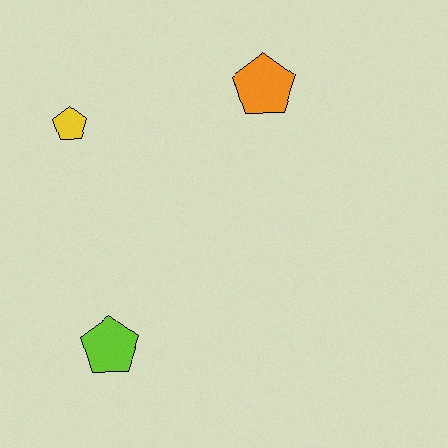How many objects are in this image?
There are 3 objects.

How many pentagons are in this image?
There are 3 pentagons.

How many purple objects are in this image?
There are no purple objects.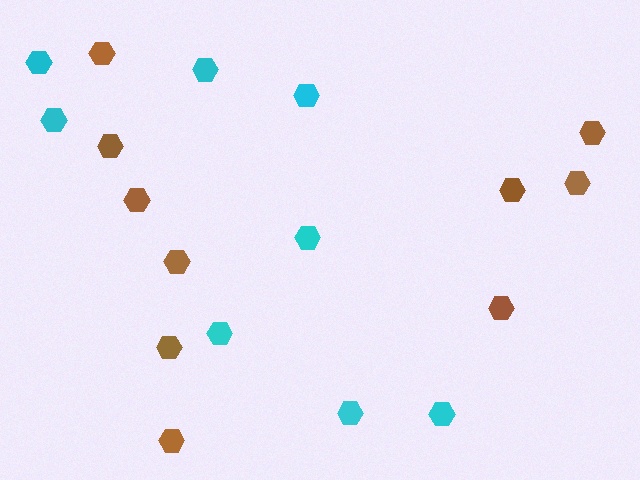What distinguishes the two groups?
There are 2 groups: one group of cyan hexagons (8) and one group of brown hexagons (10).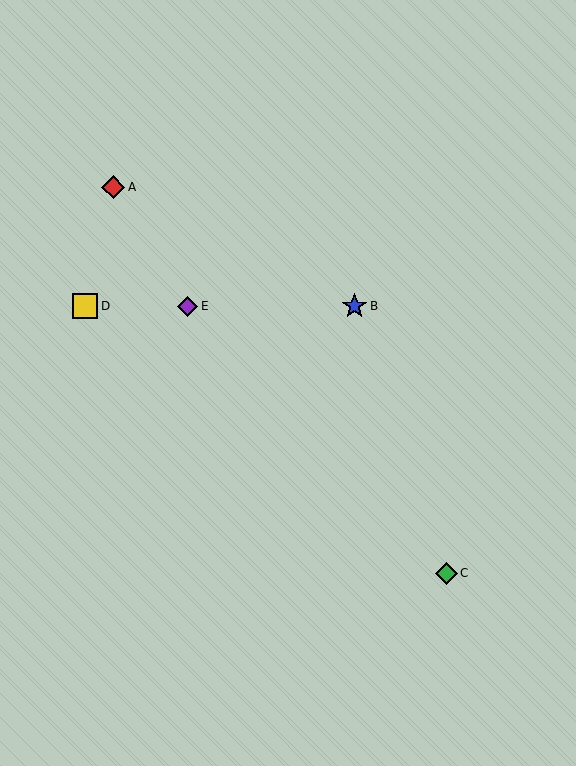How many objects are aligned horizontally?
3 objects (B, D, E) are aligned horizontally.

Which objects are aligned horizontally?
Objects B, D, E are aligned horizontally.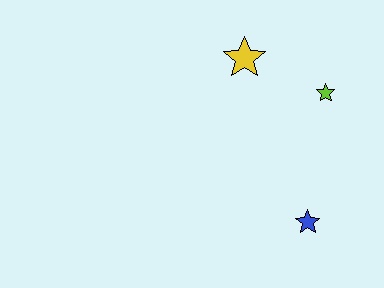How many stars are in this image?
There are 3 stars.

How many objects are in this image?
There are 3 objects.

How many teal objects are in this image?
There are no teal objects.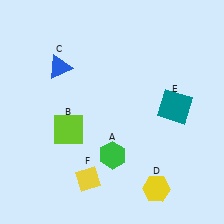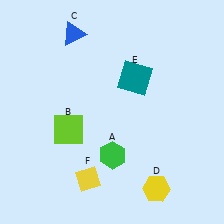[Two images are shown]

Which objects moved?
The objects that moved are: the blue triangle (C), the teal square (E).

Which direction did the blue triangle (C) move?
The blue triangle (C) moved up.